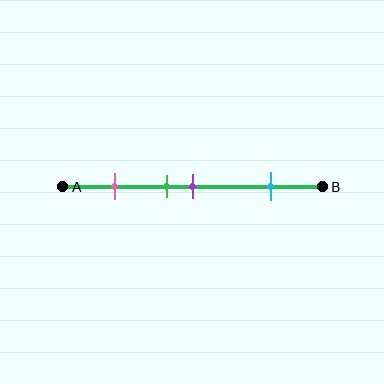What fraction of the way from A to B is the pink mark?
The pink mark is approximately 20% (0.2) of the way from A to B.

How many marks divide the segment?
There are 4 marks dividing the segment.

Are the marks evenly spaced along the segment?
No, the marks are not evenly spaced.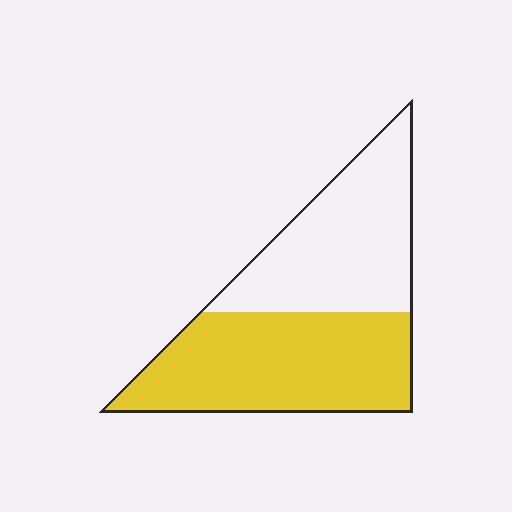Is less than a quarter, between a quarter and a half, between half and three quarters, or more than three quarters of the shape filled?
Between half and three quarters.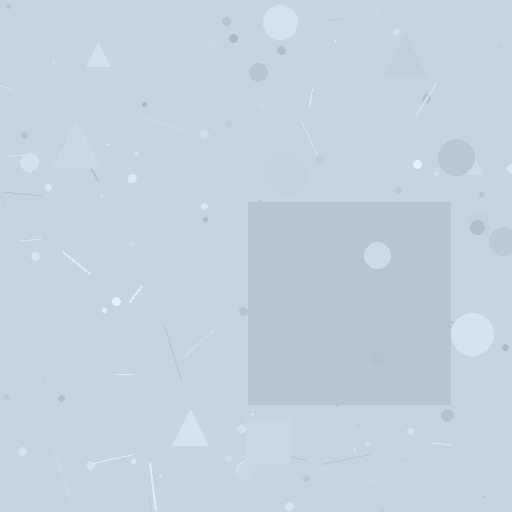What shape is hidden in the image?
A square is hidden in the image.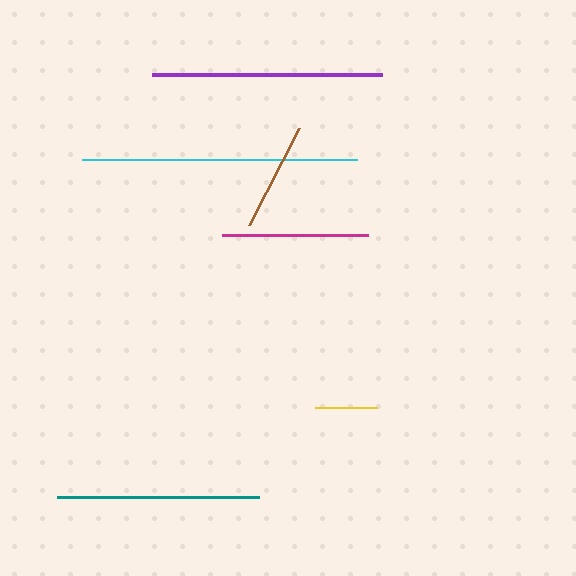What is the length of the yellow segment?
The yellow segment is approximately 62 pixels long.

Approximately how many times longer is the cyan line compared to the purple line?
The cyan line is approximately 1.2 times the length of the purple line.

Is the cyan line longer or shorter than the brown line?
The cyan line is longer than the brown line.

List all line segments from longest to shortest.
From longest to shortest: cyan, purple, teal, magenta, brown, yellow.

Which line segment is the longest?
The cyan line is the longest at approximately 275 pixels.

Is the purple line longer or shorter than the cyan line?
The cyan line is longer than the purple line.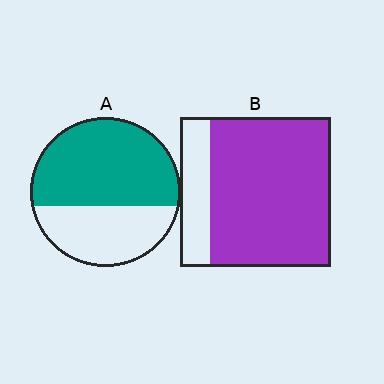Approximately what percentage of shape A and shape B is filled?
A is approximately 60% and B is approximately 80%.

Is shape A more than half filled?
Yes.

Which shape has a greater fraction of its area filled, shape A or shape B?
Shape B.